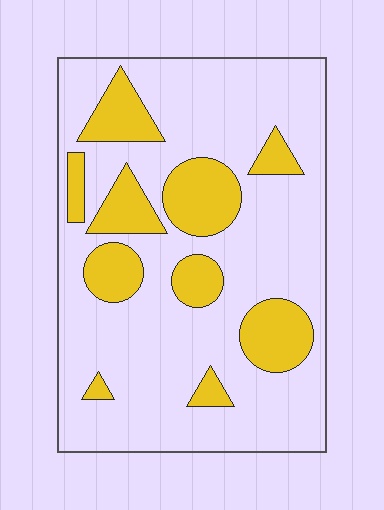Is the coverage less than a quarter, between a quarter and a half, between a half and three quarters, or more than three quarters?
Less than a quarter.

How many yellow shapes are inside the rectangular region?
10.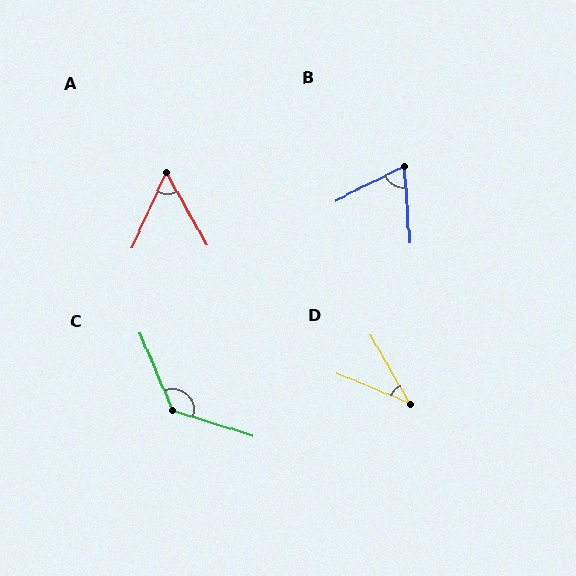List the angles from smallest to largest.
D (38°), A (54°), B (68°), C (130°).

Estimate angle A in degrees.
Approximately 54 degrees.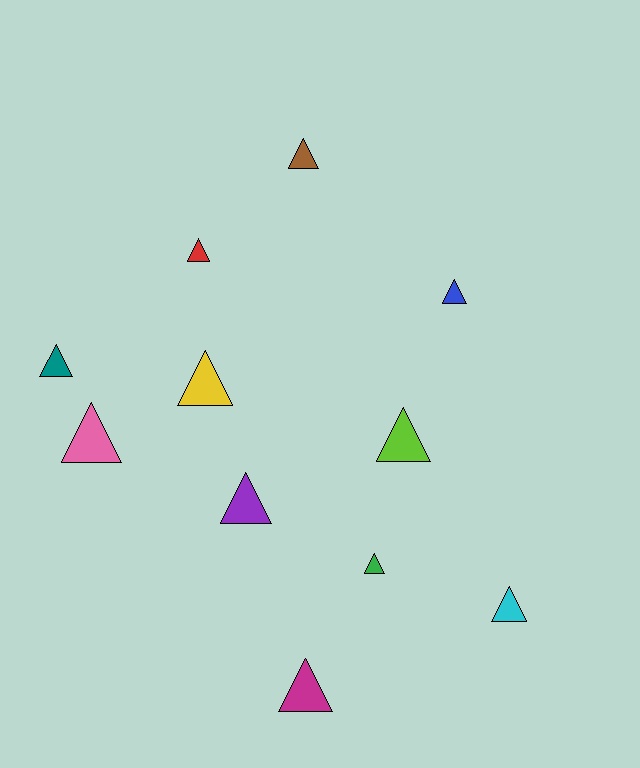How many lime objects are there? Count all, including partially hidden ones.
There is 1 lime object.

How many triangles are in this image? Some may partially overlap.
There are 11 triangles.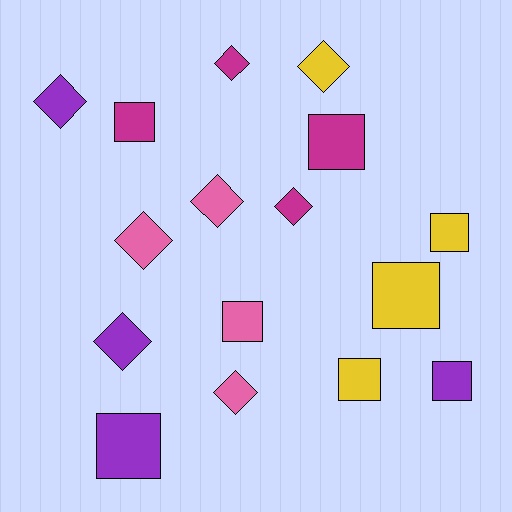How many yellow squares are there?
There are 3 yellow squares.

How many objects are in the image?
There are 16 objects.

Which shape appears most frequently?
Diamond, with 8 objects.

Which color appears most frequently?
Magenta, with 4 objects.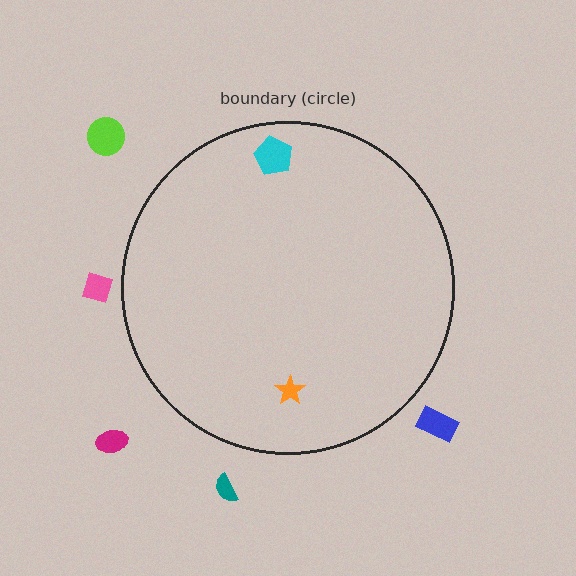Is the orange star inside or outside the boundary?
Inside.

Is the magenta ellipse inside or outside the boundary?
Outside.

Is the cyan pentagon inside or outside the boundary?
Inside.